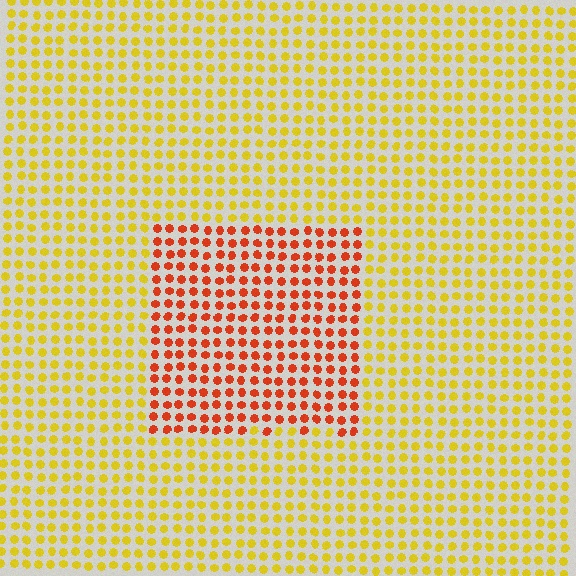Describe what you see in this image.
The image is filled with small yellow elements in a uniform arrangement. A rectangle-shaped region is visible where the elements are tinted to a slightly different hue, forming a subtle color boundary.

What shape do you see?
I see a rectangle.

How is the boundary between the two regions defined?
The boundary is defined purely by a slight shift in hue (about 45 degrees). Spacing, size, and orientation are identical on both sides.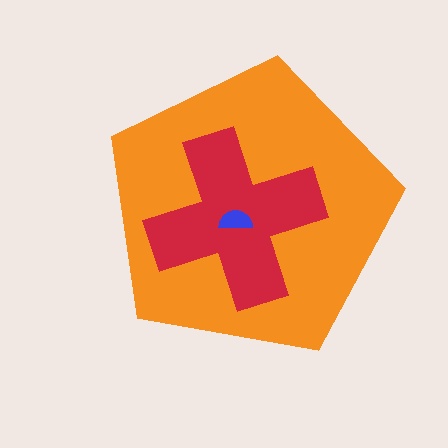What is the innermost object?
The blue semicircle.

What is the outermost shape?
The orange pentagon.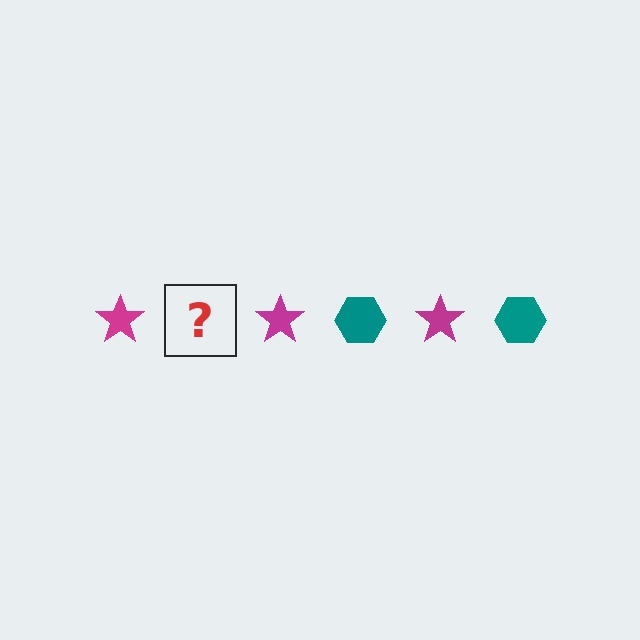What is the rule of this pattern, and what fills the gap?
The rule is that the pattern alternates between magenta star and teal hexagon. The gap should be filled with a teal hexagon.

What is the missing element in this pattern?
The missing element is a teal hexagon.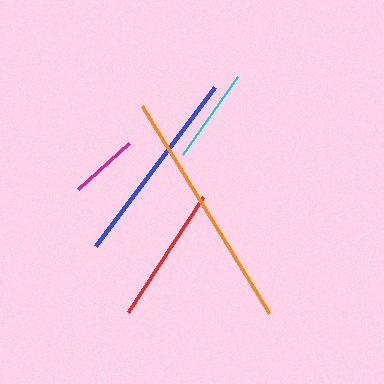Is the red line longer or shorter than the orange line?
The orange line is longer than the red line.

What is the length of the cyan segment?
The cyan segment is approximately 95 pixels long.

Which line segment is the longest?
The orange line is the longest at approximately 242 pixels.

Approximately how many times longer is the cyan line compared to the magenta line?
The cyan line is approximately 1.4 times the length of the magenta line.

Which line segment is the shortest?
The magenta line is the shortest at approximately 69 pixels.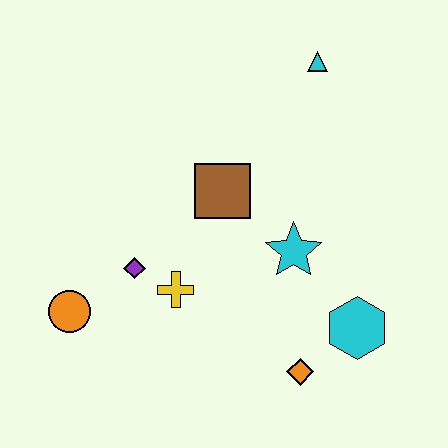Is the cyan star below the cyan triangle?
Yes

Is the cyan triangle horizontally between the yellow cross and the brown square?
No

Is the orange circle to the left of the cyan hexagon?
Yes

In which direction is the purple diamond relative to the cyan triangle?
The purple diamond is below the cyan triangle.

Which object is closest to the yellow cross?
The purple diamond is closest to the yellow cross.